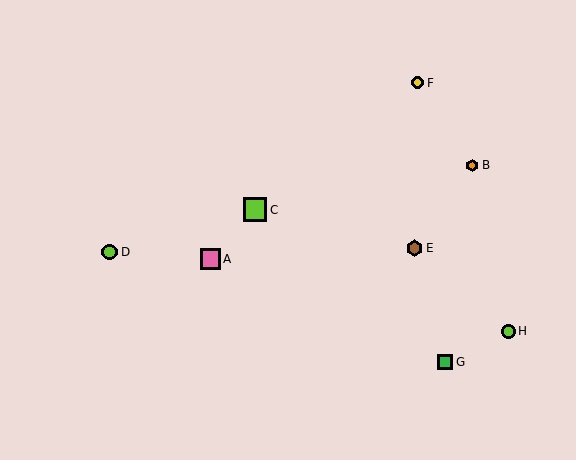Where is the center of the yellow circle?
The center of the yellow circle is at (418, 83).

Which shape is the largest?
The lime square (labeled C) is the largest.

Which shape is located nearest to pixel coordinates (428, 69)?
The yellow circle (labeled F) at (418, 83) is nearest to that location.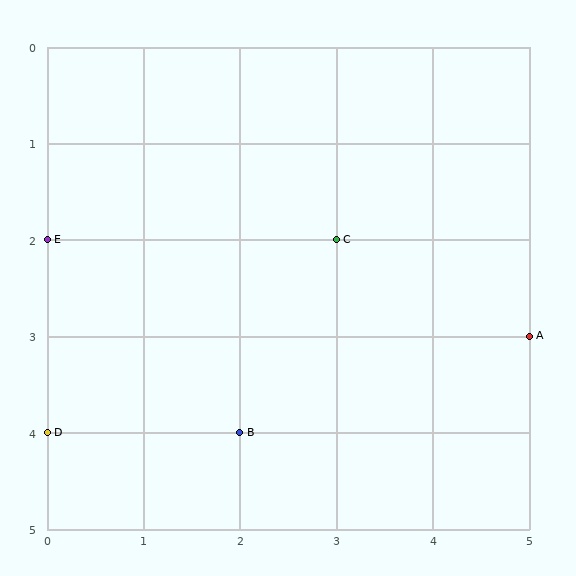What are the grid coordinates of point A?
Point A is at grid coordinates (5, 3).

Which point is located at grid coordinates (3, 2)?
Point C is at (3, 2).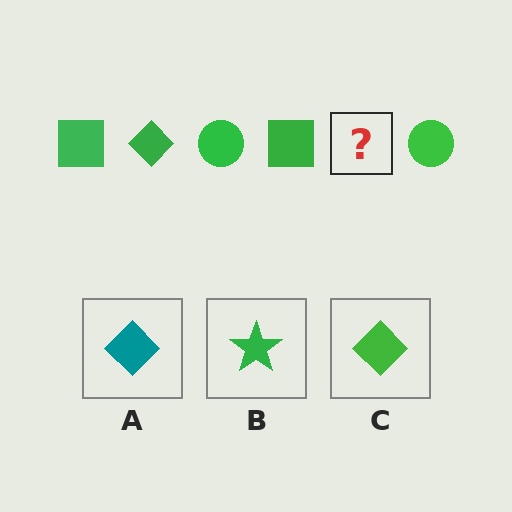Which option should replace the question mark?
Option C.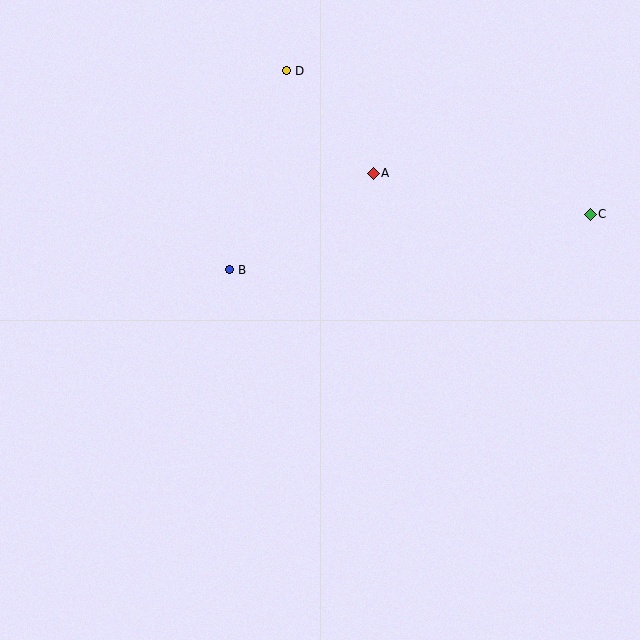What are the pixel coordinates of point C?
Point C is at (591, 214).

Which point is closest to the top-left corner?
Point D is closest to the top-left corner.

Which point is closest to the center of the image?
Point B at (230, 269) is closest to the center.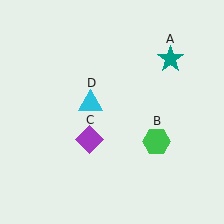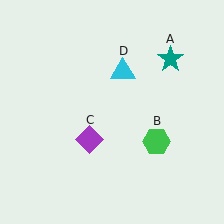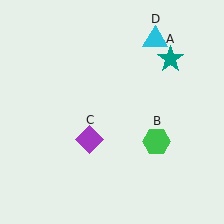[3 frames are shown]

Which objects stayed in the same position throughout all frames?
Teal star (object A) and green hexagon (object B) and purple diamond (object C) remained stationary.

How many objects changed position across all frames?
1 object changed position: cyan triangle (object D).